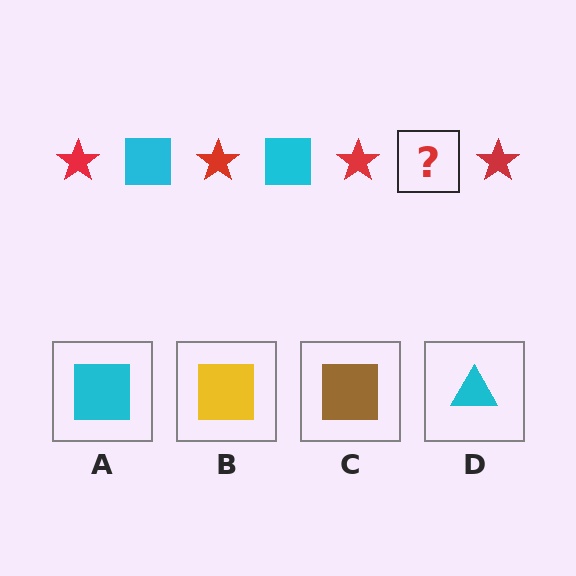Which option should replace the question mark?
Option A.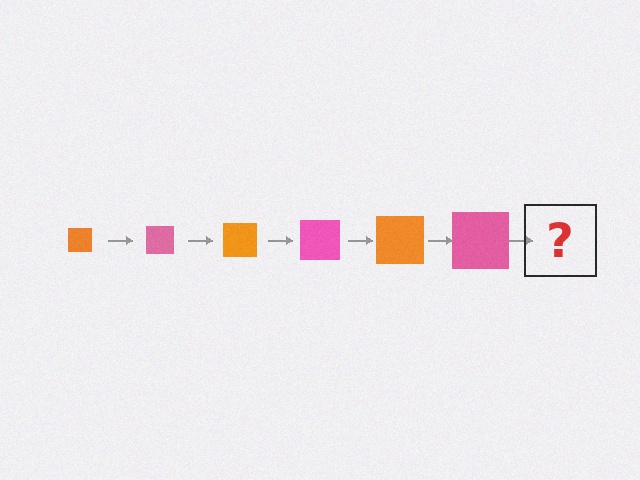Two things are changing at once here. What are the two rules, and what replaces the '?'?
The two rules are that the square grows larger each step and the color cycles through orange and pink. The '?' should be an orange square, larger than the previous one.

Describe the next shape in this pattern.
It should be an orange square, larger than the previous one.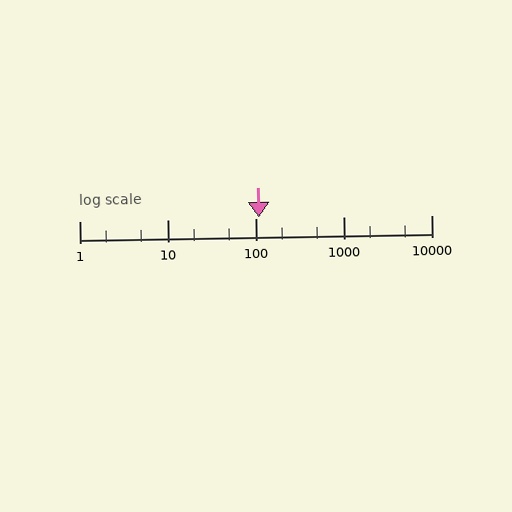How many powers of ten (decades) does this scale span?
The scale spans 4 decades, from 1 to 10000.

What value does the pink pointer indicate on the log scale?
The pointer indicates approximately 110.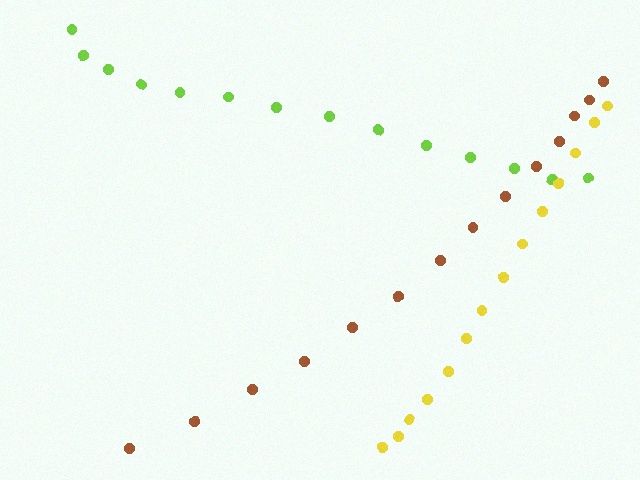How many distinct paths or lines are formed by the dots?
There are 3 distinct paths.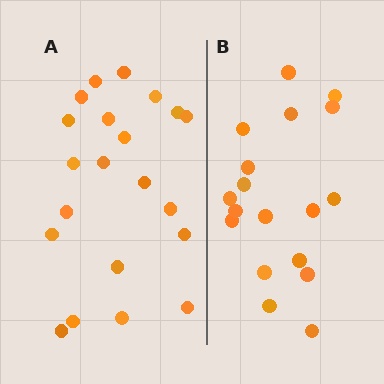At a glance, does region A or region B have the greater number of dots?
Region A (the left region) has more dots.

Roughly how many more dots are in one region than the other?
Region A has just a few more — roughly 2 or 3 more dots than region B.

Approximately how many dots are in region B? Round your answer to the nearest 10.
About 20 dots. (The exact count is 18, which rounds to 20.)